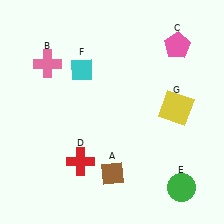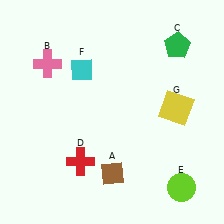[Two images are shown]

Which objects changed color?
C changed from pink to green. E changed from green to lime.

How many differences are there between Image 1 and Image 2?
There are 2 differences between the two images.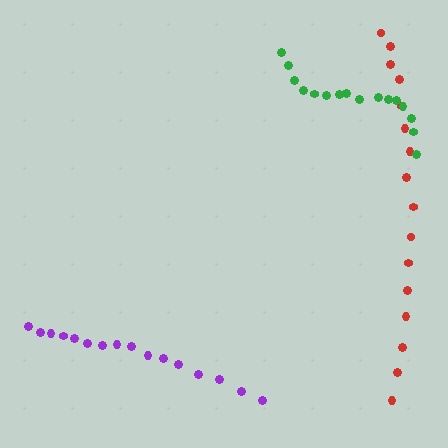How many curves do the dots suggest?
There are 3 distinct paths.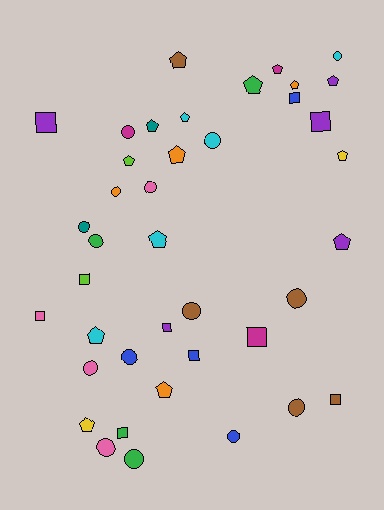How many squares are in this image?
There are 10 squares.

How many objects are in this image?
There are 40 objects.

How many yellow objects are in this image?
There are 2 yellow objects.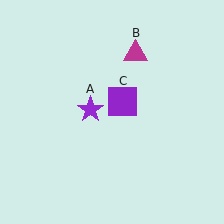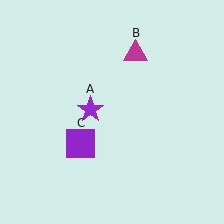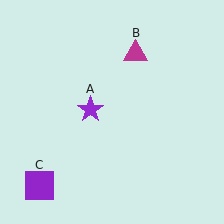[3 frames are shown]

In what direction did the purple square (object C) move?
The purple square (object C) moved down and to the left.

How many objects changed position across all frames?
1 object changed position: purple square (object C).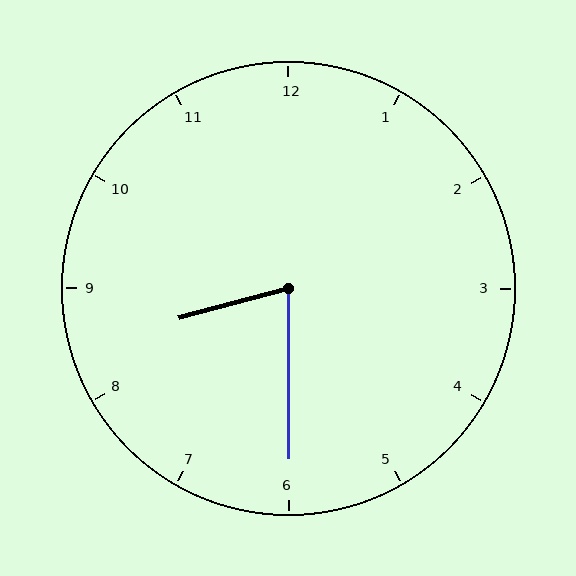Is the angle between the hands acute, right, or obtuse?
It is acute.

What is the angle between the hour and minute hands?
Approximately 75 degrees.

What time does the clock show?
8:30.